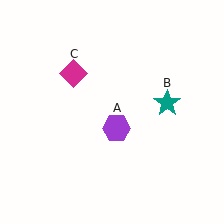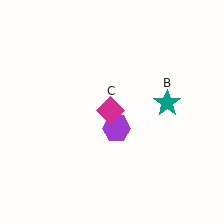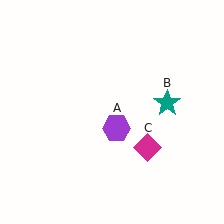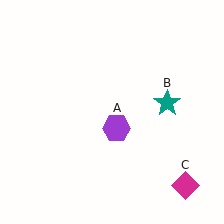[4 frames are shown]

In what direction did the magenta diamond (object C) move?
The magenta diamond (object C) moved down and to the right.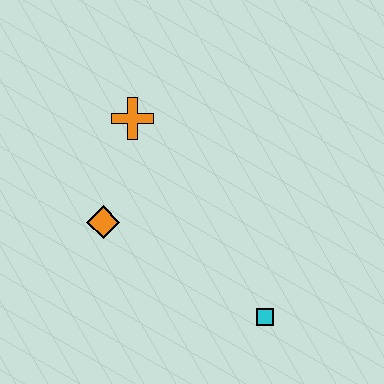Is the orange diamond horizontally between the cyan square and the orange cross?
No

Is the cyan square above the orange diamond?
No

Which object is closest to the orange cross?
The orange diamond is closest to the orange cross.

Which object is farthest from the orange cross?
The cyan square is farthest from the orange cross.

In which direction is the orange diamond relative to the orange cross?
The orange diamond is below the orange cross.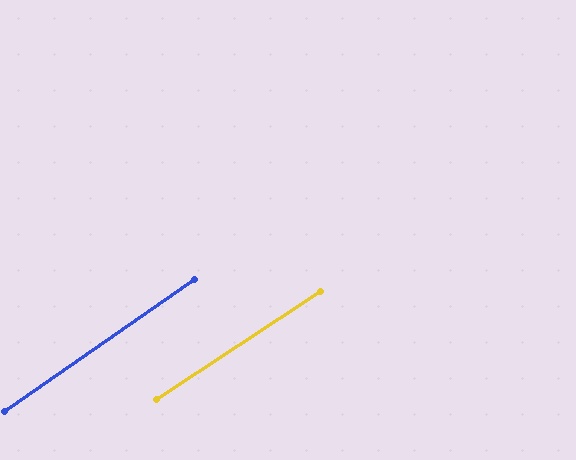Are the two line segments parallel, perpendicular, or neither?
Parallel — their directions differ by only 1.5°.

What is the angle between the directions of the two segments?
Approximately 1 degree.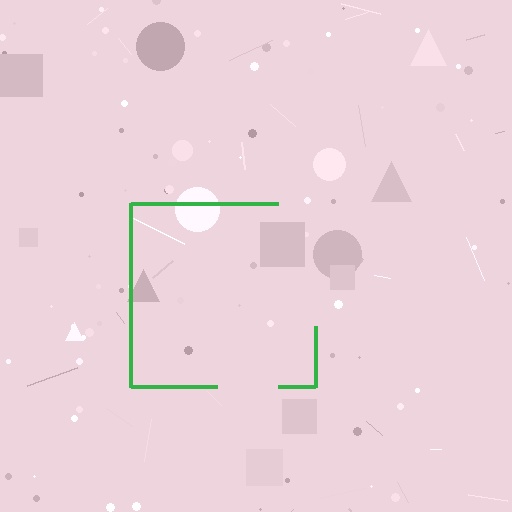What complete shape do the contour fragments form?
The contour fragments form a square.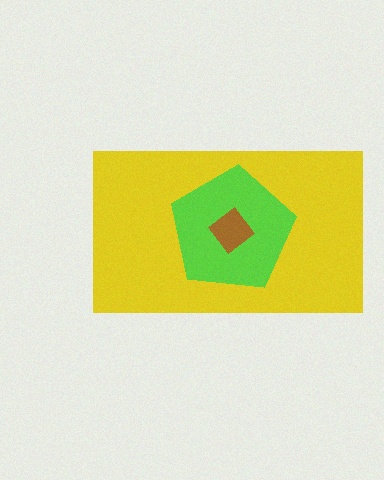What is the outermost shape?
The yellow rectangle.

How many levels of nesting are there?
3.